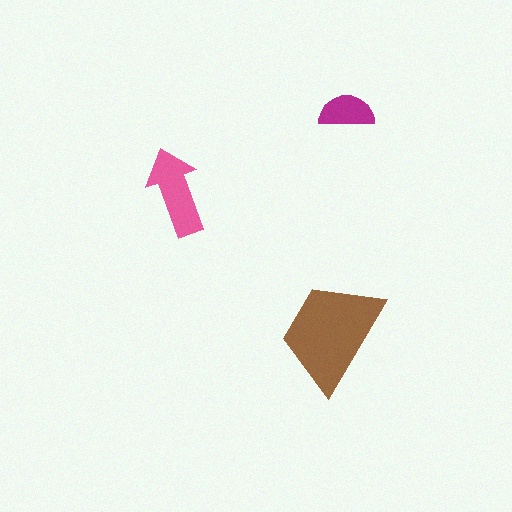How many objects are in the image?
There are 3 objects in the image.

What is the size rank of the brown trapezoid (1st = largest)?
1st.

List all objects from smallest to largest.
The magenta semicircle, the pink arrow, the brown trapezoid.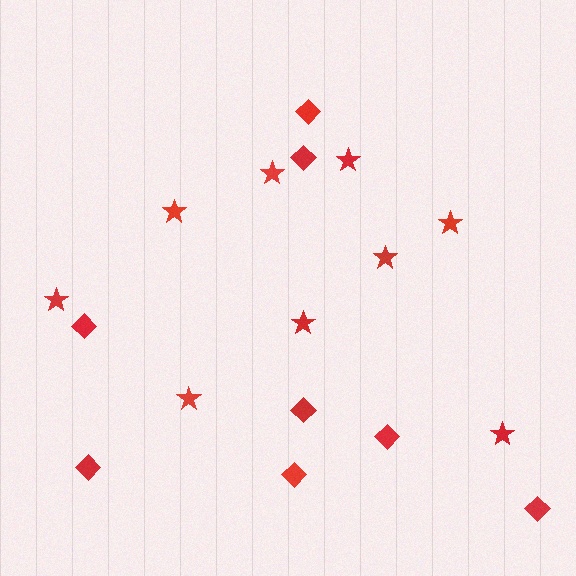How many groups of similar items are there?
There are 2 groups: one group of diamonds (8) and one group of stars (9).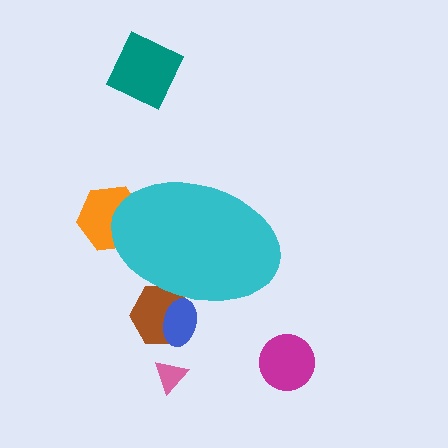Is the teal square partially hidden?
No, the teal square is fully visible.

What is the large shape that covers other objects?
A cyan ellipse.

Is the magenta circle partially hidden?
No, the magenta circle is fully visible.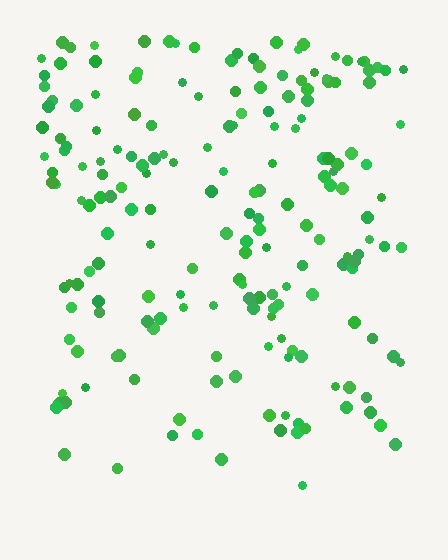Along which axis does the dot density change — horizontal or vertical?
Vertical.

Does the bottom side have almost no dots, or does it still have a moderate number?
Still a moderate number, just noticeably fewer than the top.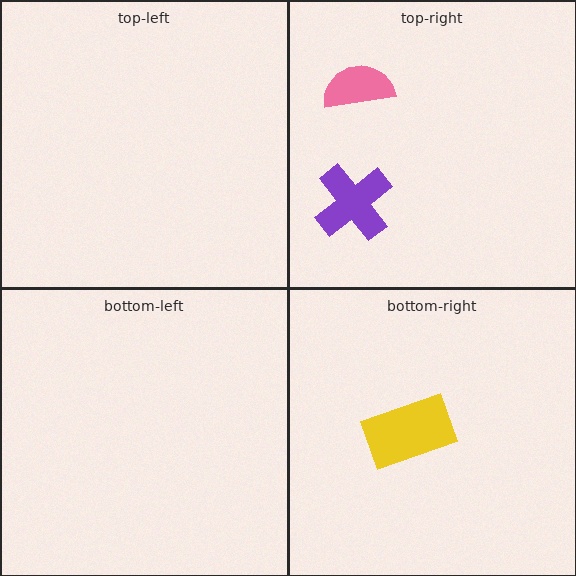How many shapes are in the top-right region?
2.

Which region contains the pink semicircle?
The top-right region.